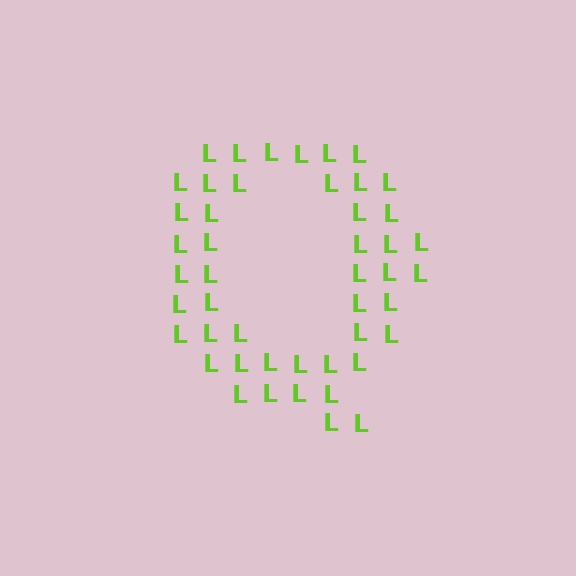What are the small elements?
The small elements are letter L's.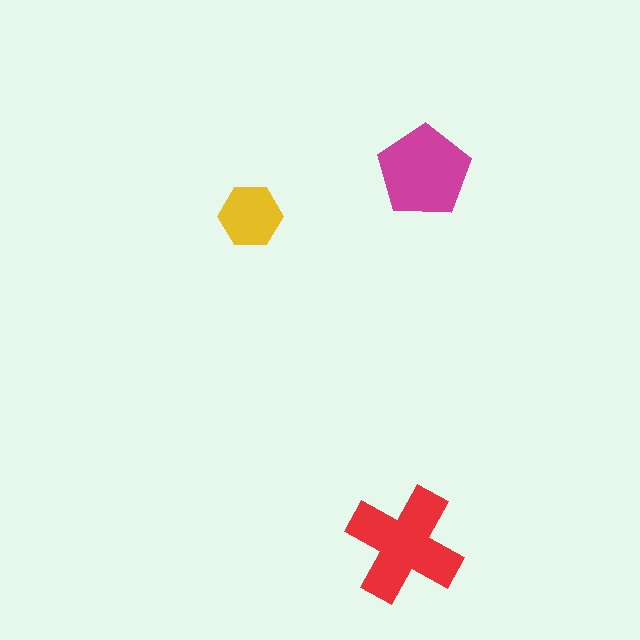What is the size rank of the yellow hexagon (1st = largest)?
3rd.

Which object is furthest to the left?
The yellow hexagon is leftmost.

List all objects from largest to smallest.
The red cross, the magenta pentagon, the yellow hexagon.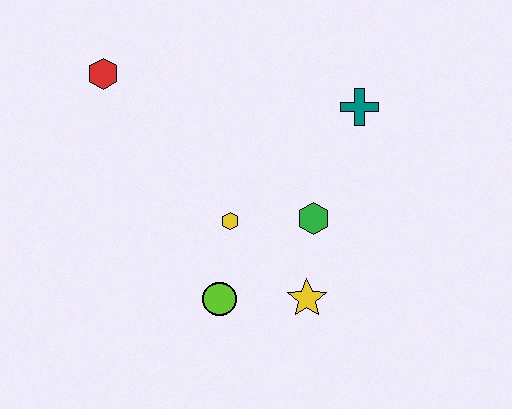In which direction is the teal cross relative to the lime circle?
The teal cross is above the lime circle.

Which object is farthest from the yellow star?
The red hexagon is farthest from the yellow star.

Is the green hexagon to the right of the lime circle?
Yes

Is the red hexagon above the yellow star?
Yes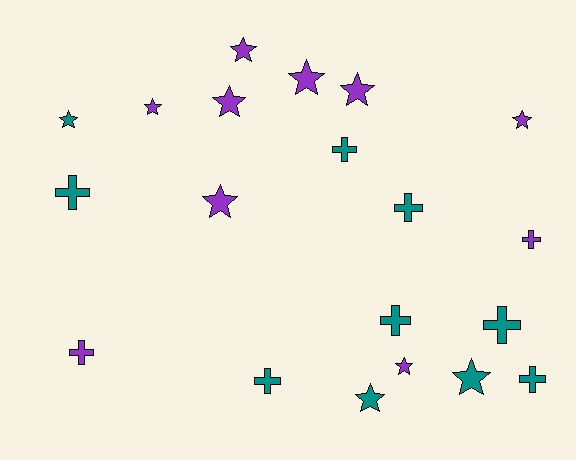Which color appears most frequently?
Teal, with 10 objects.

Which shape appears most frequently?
Star, with 11 objects.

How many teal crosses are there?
There are 7 teal crosses.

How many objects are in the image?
There are 20 objects.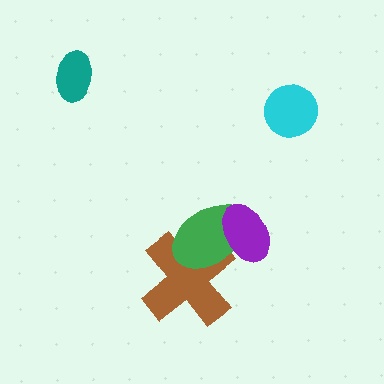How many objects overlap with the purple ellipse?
1 object overlaps with the purple ellipse.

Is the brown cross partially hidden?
Yes, it is partially covered by another shape.